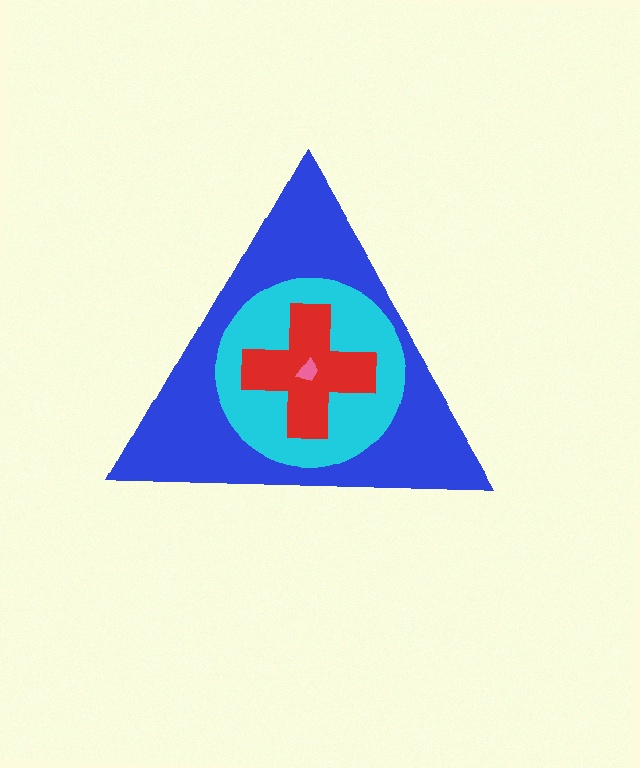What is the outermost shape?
The blue triangle.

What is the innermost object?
The pink trapezoid.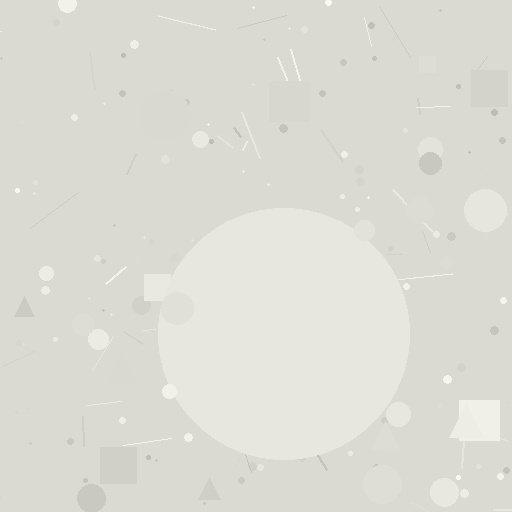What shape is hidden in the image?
A circle is hidden in the image.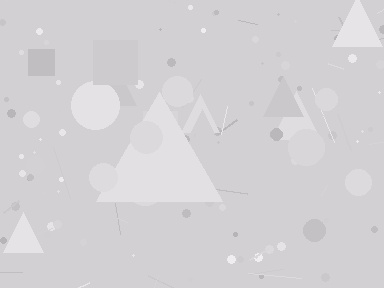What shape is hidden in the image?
A triangle is hidden in the image.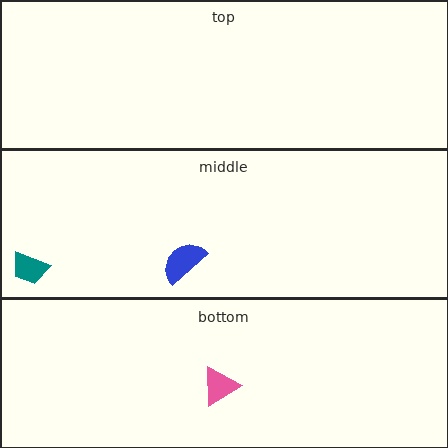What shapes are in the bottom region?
The pink triangle.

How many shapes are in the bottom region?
1.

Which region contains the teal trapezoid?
The middle region.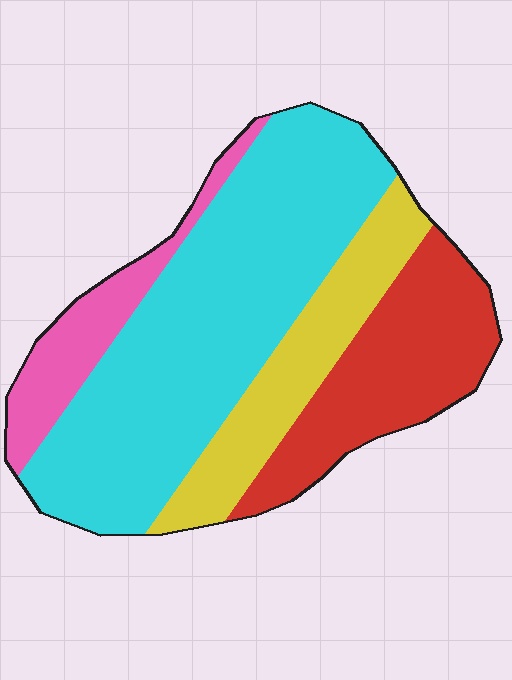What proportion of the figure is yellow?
Yellow covers 18% of the figure.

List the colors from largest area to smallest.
From largest to smallest: cyan, red, yellow, pink.